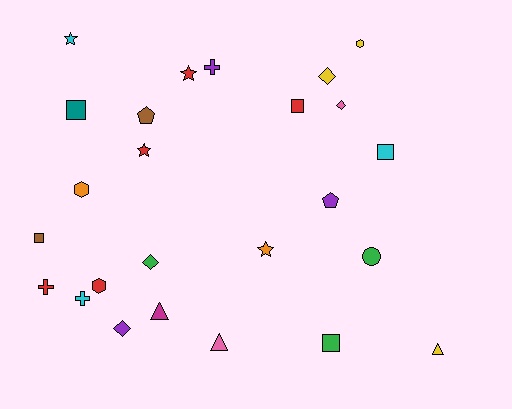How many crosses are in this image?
There are 3 crosses.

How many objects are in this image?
There are 25 objects.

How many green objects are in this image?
There are 3 green objects.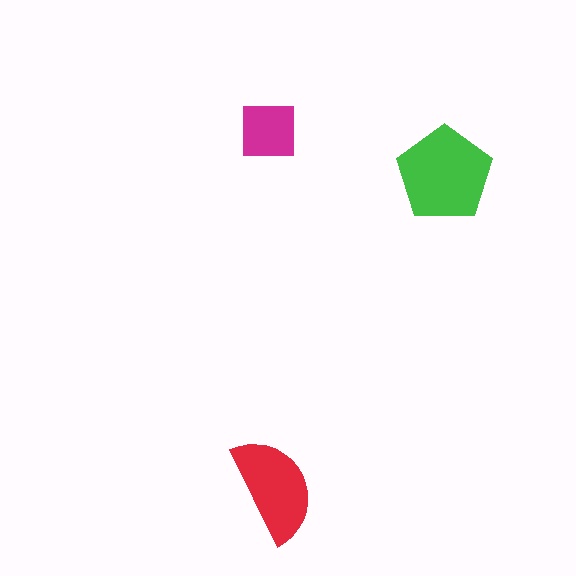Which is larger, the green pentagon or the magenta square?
The green pentagon.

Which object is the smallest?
The magenta square.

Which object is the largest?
The green pentagon.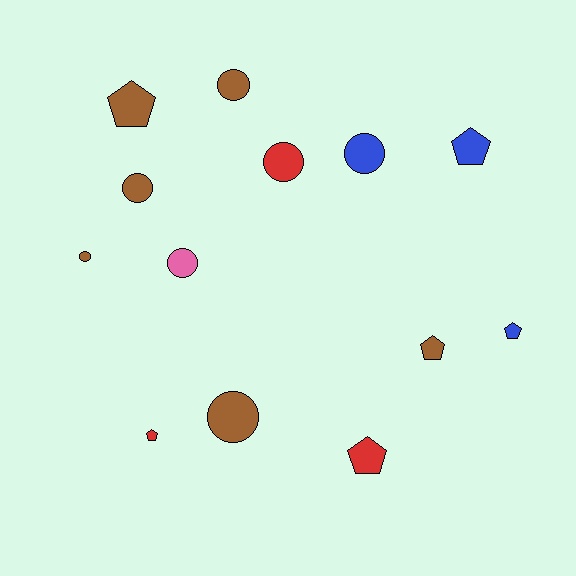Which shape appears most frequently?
Circle, with 7 objects.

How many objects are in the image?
There are 13 objects.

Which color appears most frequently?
Brown, with 6 objects.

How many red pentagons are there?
There are 2 red pentagons.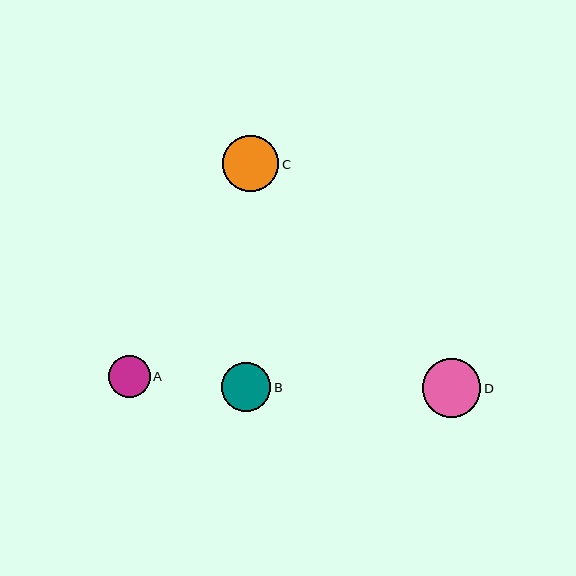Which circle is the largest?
Circle D is the largest with a size of approximately 58 pixels.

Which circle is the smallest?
Circle A is the smallest with a size of approximately 42 pixels.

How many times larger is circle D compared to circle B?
Circle D is approximately 1.2 times the size of circle B.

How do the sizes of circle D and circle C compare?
Circle D and circle C are approximately the same size.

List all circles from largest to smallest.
From largest to smallest: D, C, B, A.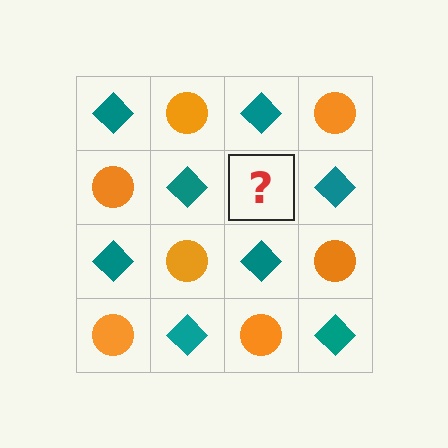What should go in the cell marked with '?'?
The missing cell should contain an orange circle.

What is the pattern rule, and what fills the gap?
The rule is that it alternates teal diamond and orange circle in a checkerboard pattern. The gap should be filled with an orange circle.